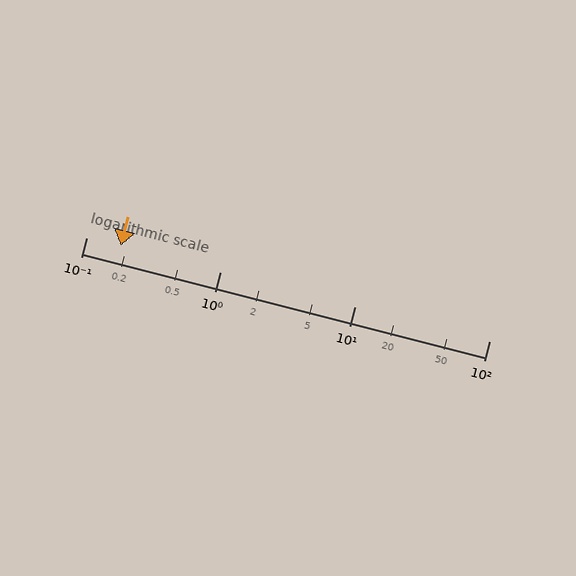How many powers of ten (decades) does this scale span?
The scale spans 3 decades, from 0.1 to 100.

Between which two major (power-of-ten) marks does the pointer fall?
The pointer is between 0.1 and 1.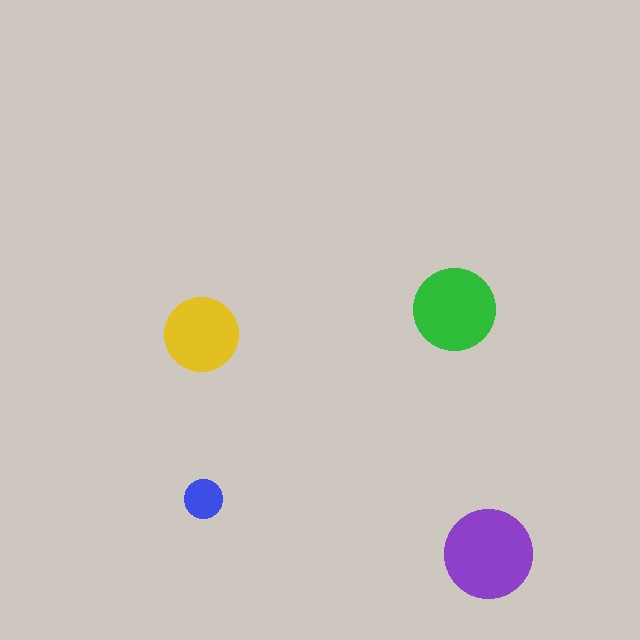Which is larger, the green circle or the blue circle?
The green one.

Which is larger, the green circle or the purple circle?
The purple one.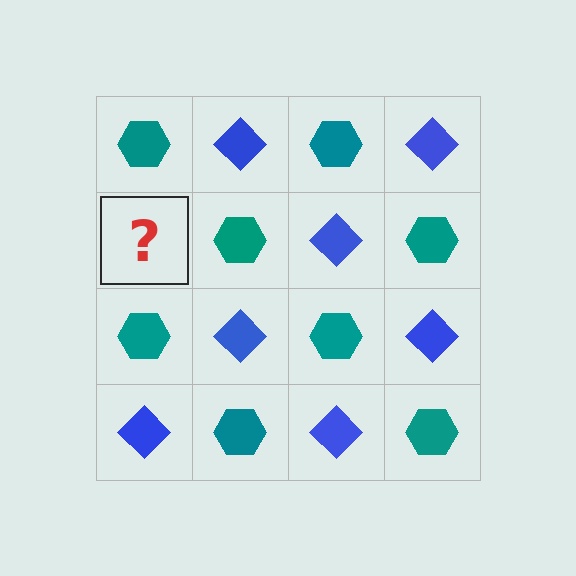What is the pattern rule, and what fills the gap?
The rule is that it alternates teal hexagon and blue diamond in a checkerboard pattern. The gap should be filled with a blue diamond.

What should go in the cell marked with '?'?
The missing cell should contain a blue diamond.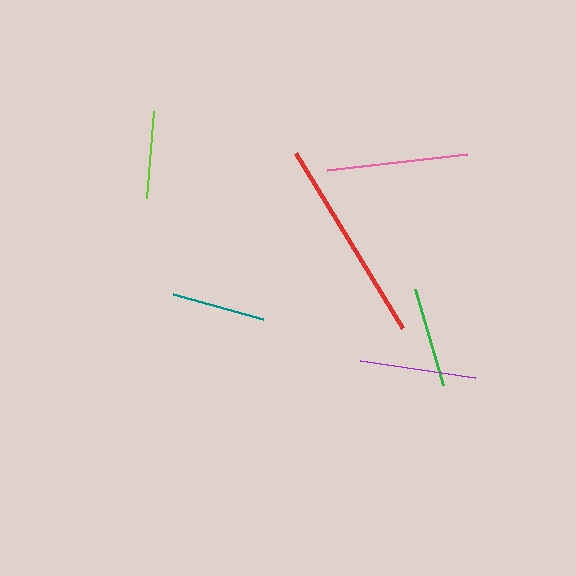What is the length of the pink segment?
The pink segment is approximately 141 pixels long.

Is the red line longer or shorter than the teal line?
The red line is longer than the teal line.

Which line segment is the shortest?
The lime line is the shortest at approximately 87 pixels.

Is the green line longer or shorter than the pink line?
The pink line is longer than the green line.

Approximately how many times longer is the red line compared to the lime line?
The red line is approximately 2.4 times the length of the lime line.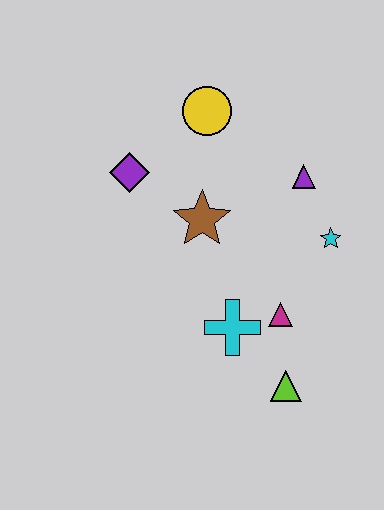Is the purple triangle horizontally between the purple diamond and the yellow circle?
No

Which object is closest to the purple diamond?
The brown star is closest to the purple diamond.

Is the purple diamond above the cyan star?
Yes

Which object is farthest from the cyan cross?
The yellow circle is farthest from the cyan cross.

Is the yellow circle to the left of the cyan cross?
Yes